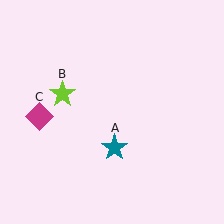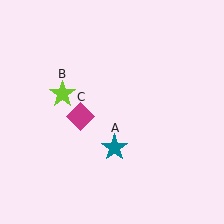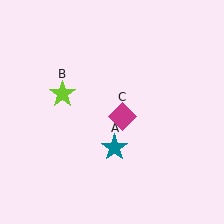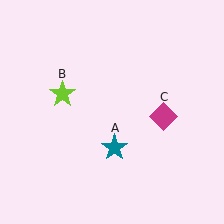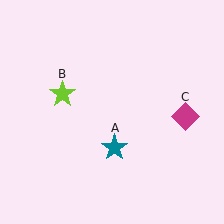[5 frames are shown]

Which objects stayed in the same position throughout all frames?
Teal star (object A) and lime star (object B) remained stationary.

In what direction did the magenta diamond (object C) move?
The magenta diamond (object C) moved right.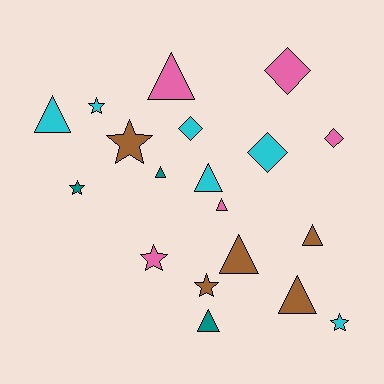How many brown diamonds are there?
There are no brown diamonds.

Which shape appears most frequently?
Triangle, with 9 objects.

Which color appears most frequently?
Cyan, with 6 objects.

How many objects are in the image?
There are 19 objects.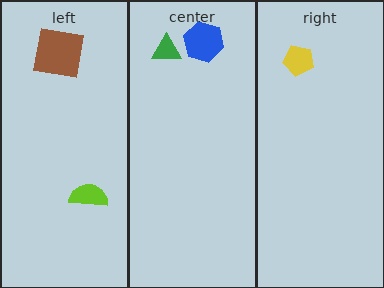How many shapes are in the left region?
2.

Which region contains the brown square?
The left region.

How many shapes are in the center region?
2.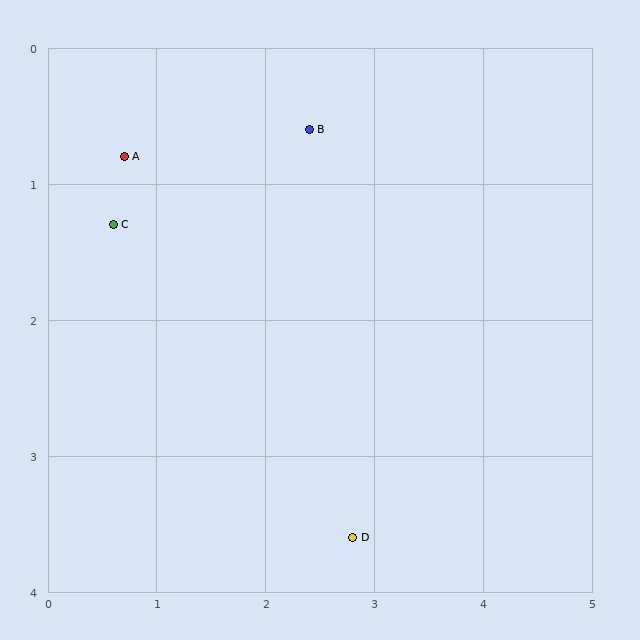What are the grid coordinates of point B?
Point B is at approximately (2.4, 0.6).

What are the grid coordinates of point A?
Point A is at approximately (0.7, 0.8).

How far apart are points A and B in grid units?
Points A and B are about 1.7 grid units apart.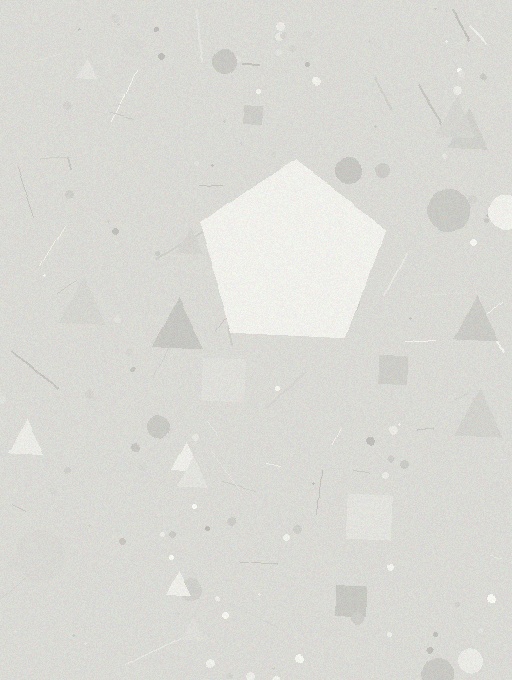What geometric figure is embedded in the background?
A pentagon is embedded in the background.